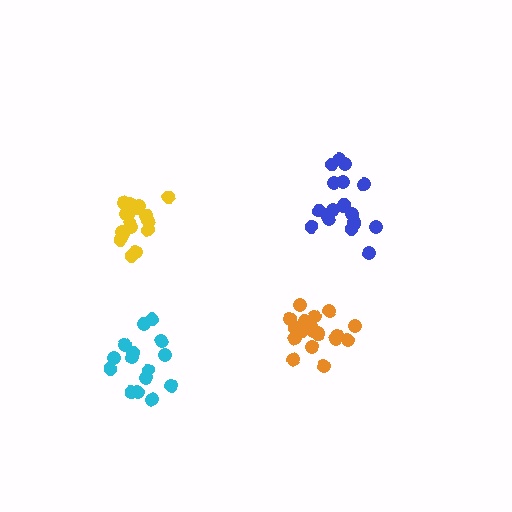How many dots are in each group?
Group 1: 21 dots, Group 2: 19 dots, Group 3: 18 dots, Group 4: 15 dots (73 total).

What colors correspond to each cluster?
The clusters are colored: orange, blue, yellow, cyan.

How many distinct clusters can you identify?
There are 4 distinct clusters.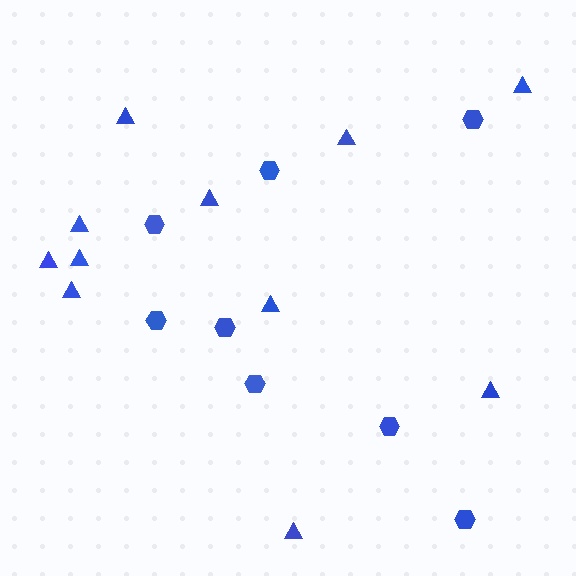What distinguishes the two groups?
There are 2 groups: one group of hexagons (8) and one group of triangles (11).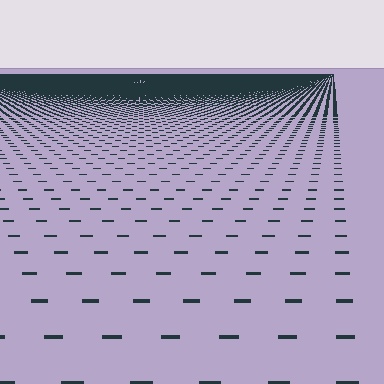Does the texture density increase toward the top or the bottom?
Density increases toward the top.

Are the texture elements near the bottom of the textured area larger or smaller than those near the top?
Larger. Near the bottom, elements are closer to the viewer and appear at a bigger on-screen size.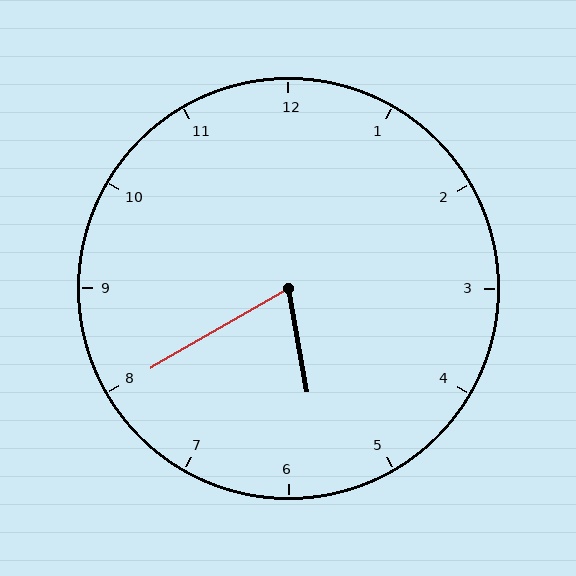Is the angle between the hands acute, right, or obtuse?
It is acute.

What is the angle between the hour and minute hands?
Approximately 70 degrees.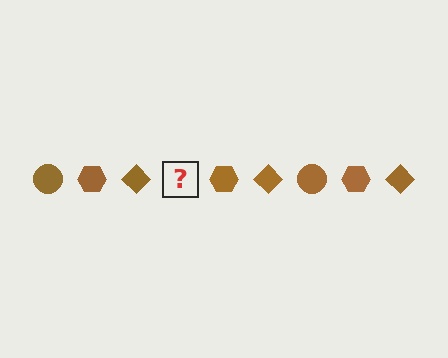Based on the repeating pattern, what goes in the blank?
The blank should be a brown circle.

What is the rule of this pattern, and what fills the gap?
The rule is that the pattern cycles through circle, hexagon, diamond shapes in brown. The gap should be filled with a brown circle.